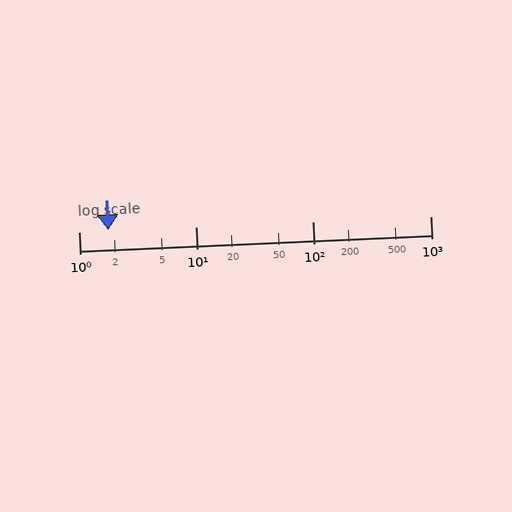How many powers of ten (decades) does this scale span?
The scale spans 3 decades, from 1 to 1000.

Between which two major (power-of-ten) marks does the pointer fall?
The pointer is between 1 and 10.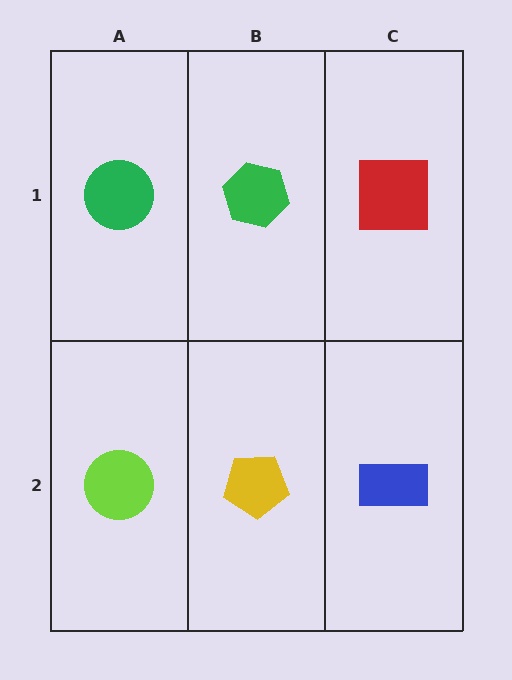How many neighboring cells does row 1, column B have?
3.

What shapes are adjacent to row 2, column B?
A green hexagon (row 1, column B), a lime circle (row 2, column A), a blue rectangle (row 2, column C).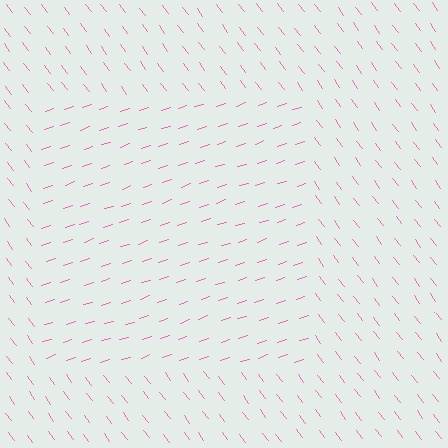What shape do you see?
I see a rectangle.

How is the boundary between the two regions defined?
The boundary is defined purely by a change in line orientation (approximately 72 degrees difference). All lines are the same color and thickness.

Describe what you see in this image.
The image is filled with small pink line segments. A rectangle region in the image has lines oriented differently from the surrounding lines, creating a visible texture boundary.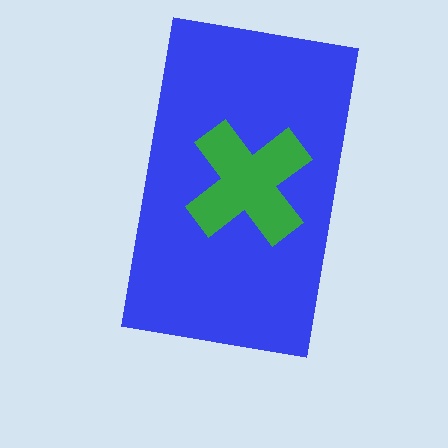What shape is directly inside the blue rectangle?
The green cross.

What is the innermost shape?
The green cross.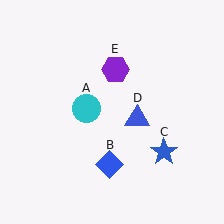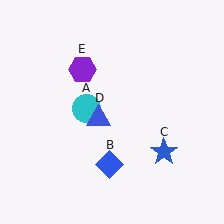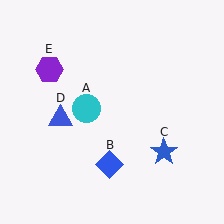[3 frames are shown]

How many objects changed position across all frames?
2 objects changed position: blue triangle (object D), purple hexagon (object E).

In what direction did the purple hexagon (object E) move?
The purple hexagon (object E) moved left.